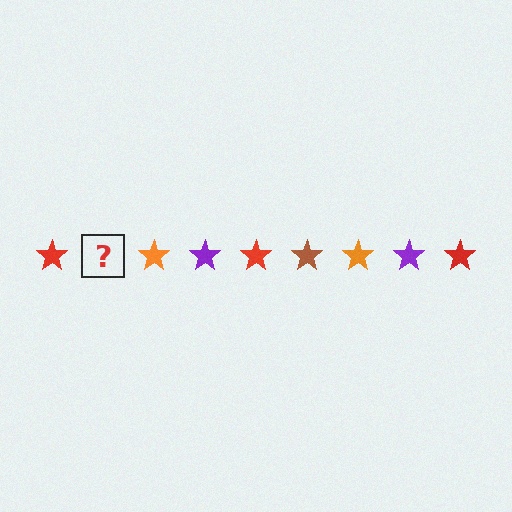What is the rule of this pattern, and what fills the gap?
The rule is that the pattern cycles through red, brown, orange, purple stars. The gap should be filled with a brown star.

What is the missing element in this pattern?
The missing element is a brown star.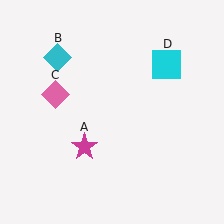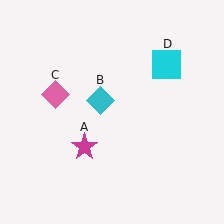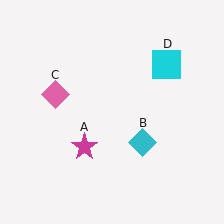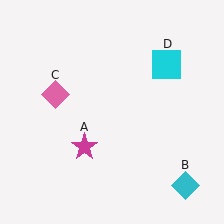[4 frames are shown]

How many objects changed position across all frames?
1 object changed position: cyan diamond (object B).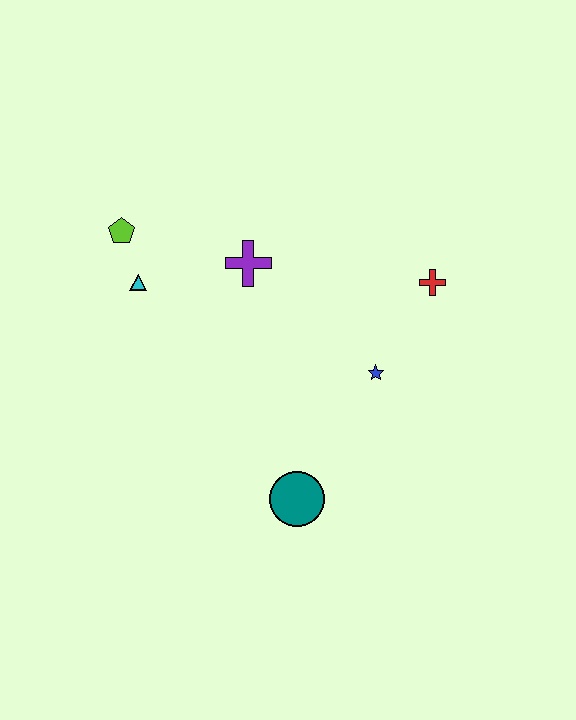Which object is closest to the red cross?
The blue star is closest to the red cross.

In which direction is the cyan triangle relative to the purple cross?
The cyan triangle is to the left of the purple cross.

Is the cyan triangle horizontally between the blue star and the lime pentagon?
Yes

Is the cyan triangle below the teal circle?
No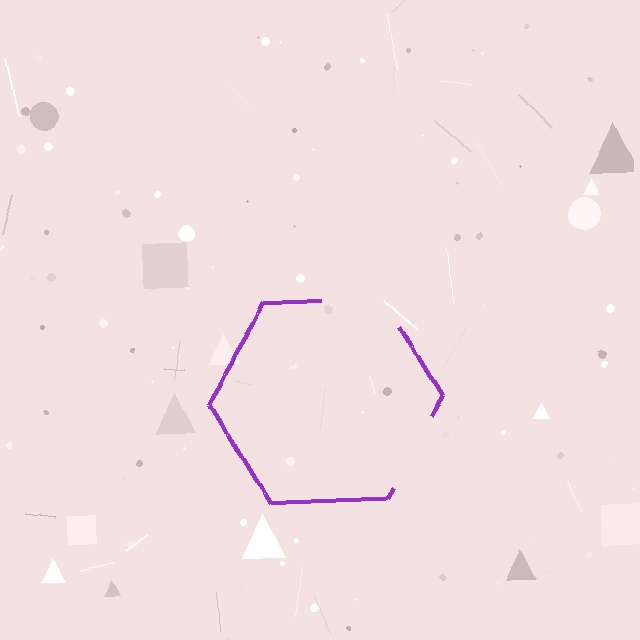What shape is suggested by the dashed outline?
The dashed outline suggests a hexagon.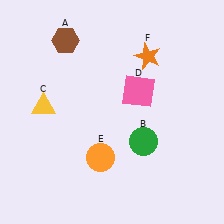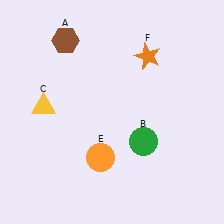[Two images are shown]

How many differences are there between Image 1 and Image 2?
There is 1 difference between the two images.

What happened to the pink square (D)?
The pink square (D) was removed in Image 2. It was in the top-right area of Image 1.